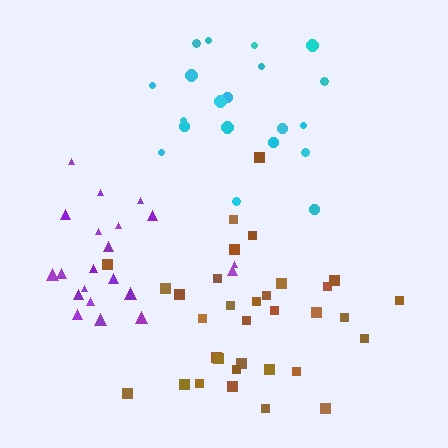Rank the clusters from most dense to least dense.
purple, brown, cyan.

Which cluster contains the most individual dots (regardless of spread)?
Brown (33).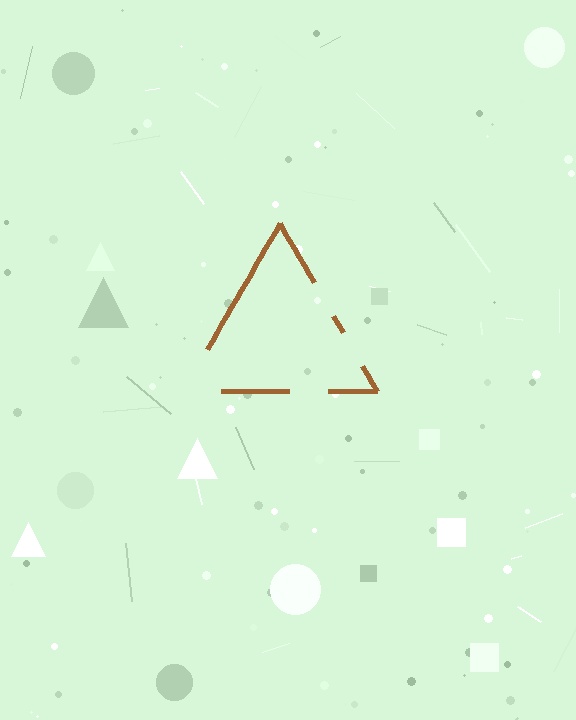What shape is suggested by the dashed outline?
The dashed outline suggests a triangle.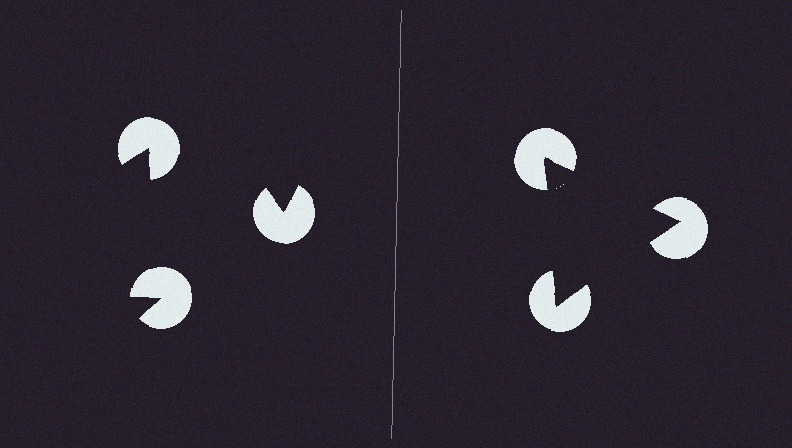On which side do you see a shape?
An illusory triangle appears on the right side. On the left side the wedge cuts are rotated, so no coherent shape forms.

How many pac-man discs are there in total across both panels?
6 — 3 on each side.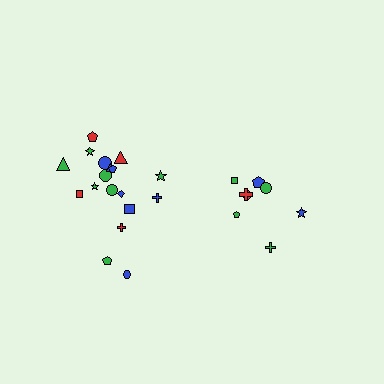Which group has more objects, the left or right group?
The left group.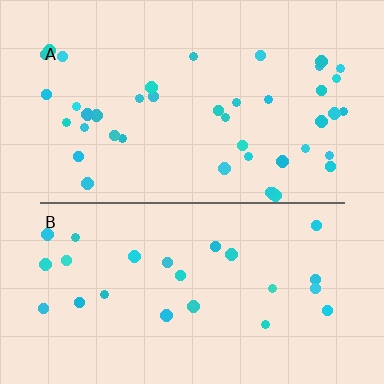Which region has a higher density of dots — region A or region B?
A (the top).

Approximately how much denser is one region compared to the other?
Approximately 1.8× — region A over region B.